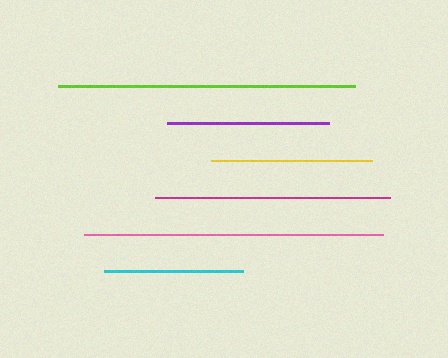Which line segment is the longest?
The pink line is the longest at approximately 299 pixels.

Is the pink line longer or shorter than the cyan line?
The pink line is longer than the cyan line.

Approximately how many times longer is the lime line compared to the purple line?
The lime line is approximately 1.8 times the length of the purple line.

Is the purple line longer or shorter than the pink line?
The pink line is longer than the purple line.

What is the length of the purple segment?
The purple segment is approximately 162 pixels long.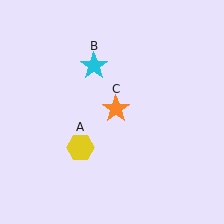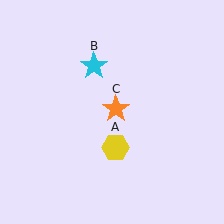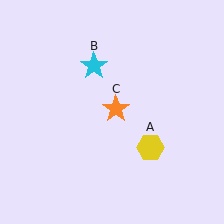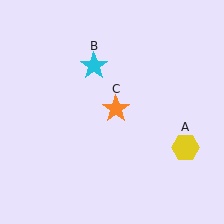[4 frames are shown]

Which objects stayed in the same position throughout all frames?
Cyan star (object B) and orange star (object C) remained stationary.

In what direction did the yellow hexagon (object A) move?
The yellow hexagon (object A) moved right.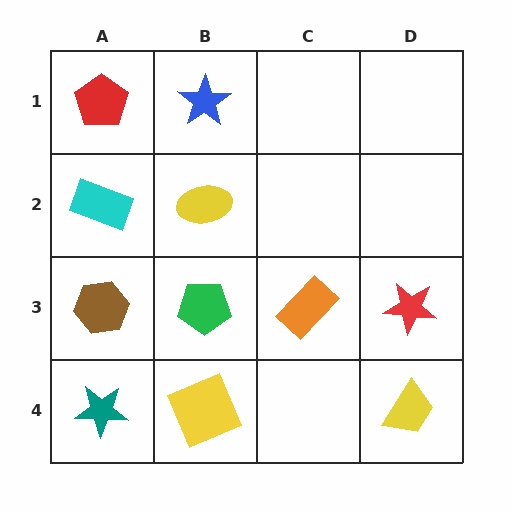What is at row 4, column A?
A teal star.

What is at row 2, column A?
A cyan rectangle.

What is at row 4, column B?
A yellow square.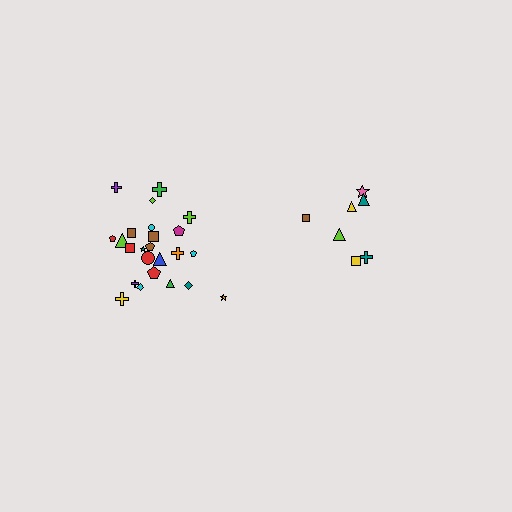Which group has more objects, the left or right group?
The left group.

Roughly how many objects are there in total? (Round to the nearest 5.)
Roughly 30 objects in total.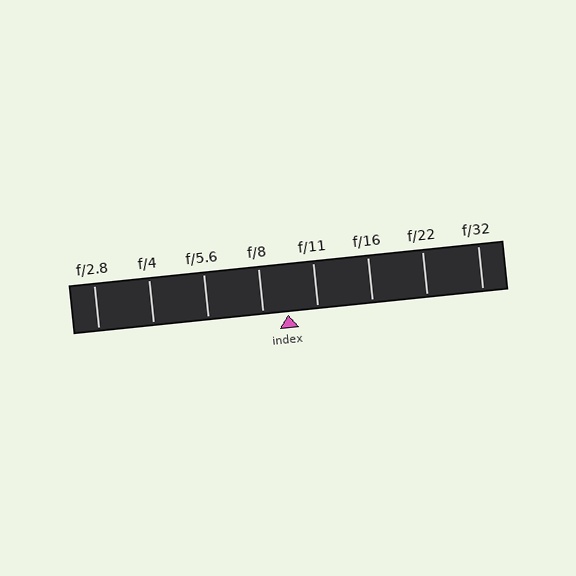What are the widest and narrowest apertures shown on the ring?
The widest aperture shown is f/2.8 and the narrowest is f/32.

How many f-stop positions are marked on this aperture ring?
There are 8 f-stop positions marked.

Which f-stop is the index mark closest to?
The index mark is closest to f/8.